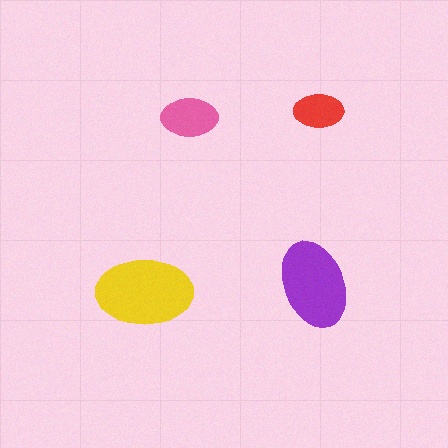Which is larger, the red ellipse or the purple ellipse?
The purple one.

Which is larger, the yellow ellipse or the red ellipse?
The yellow one.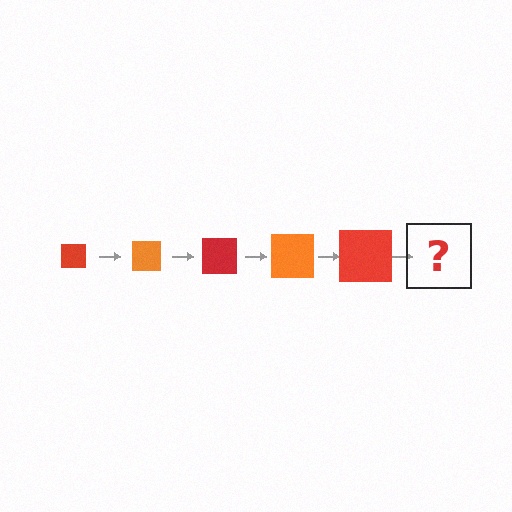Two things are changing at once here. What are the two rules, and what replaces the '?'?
The two rules are that the square grows larger each step and the color cycles through red and orange. The '?' should be an orange square, larger than the previous one.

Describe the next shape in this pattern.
It should be an orange square, larger than the previous one.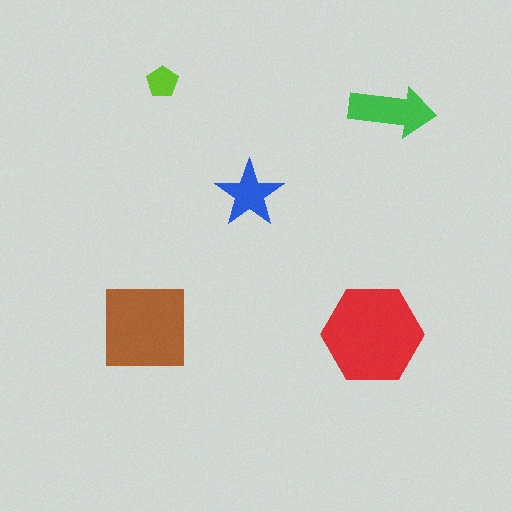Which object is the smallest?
The lime pentagon.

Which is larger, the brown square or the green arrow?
The brown square.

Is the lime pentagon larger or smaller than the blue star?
Smaller.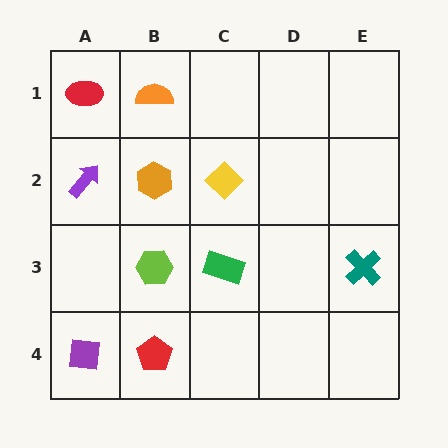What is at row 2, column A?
A purple arrow.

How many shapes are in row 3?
3 shapes.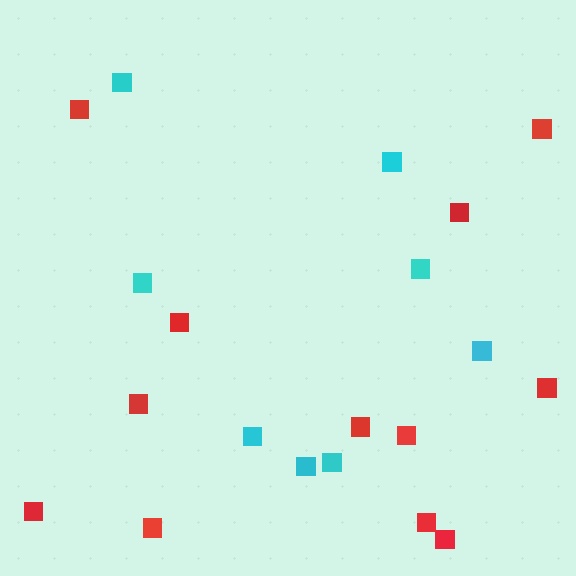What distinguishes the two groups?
There are 2 groups: one group of red squares (12) and one group of cyan squares (8).